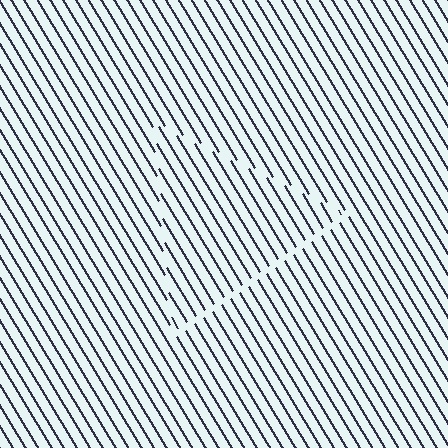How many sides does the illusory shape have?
3 sides — the line-ends trace a triangle.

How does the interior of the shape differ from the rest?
The interior of the shape contains the same grating, shifted by half a period — the contour is defined by the phase discontinuity where line-ends from the inner and outer gratings abut.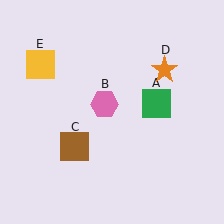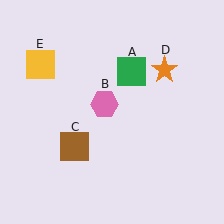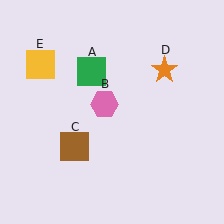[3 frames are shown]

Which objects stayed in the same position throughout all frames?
Pink hexagon (object B) and brown square (object C) and orange star (object D) and yellow square (object E) remained stationary.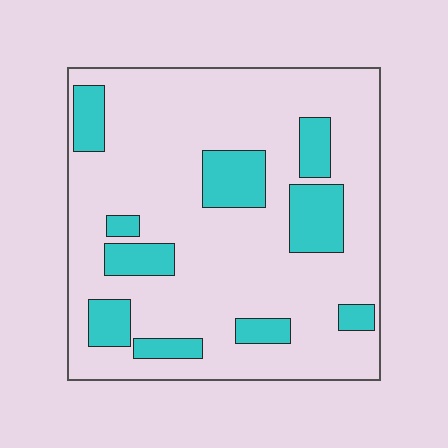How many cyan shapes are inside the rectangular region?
10.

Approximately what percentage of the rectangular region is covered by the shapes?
Approximately 20%.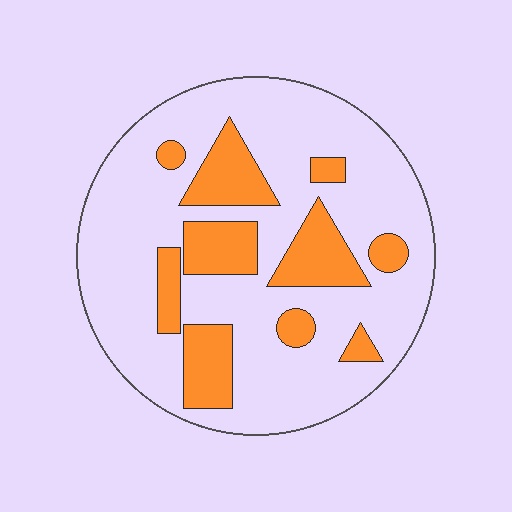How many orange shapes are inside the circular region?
10.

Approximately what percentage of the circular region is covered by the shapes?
Approximately 25%.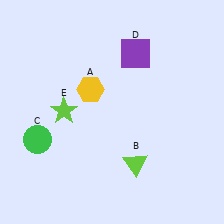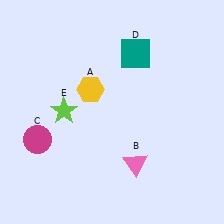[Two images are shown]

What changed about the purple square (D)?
In Image 1, D is purple. In Image 2, it changed to teal.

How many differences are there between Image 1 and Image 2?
There are 3 differences between the two images.